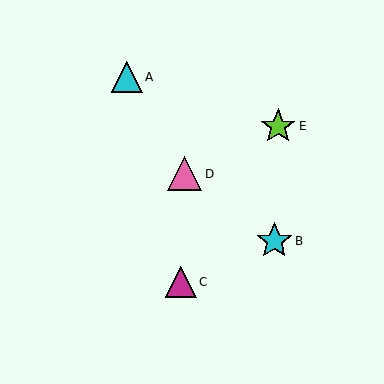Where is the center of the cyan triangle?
The center of the cyan triangle is at (127, 77).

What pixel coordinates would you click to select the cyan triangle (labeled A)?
Click at (127, 77) to select the cyan triangle A.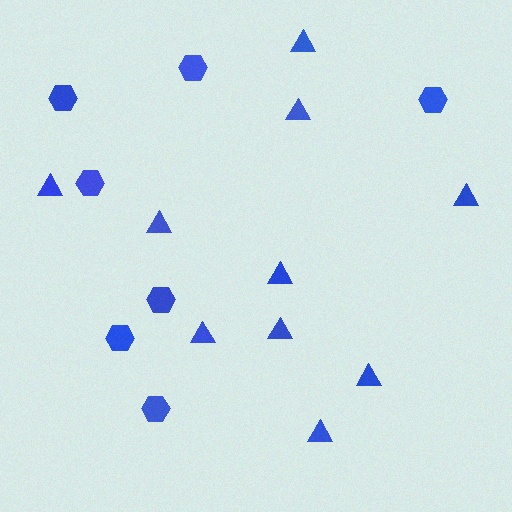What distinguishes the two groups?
There are 2 groups: one group of hexagons (7) and one group of triangles (10).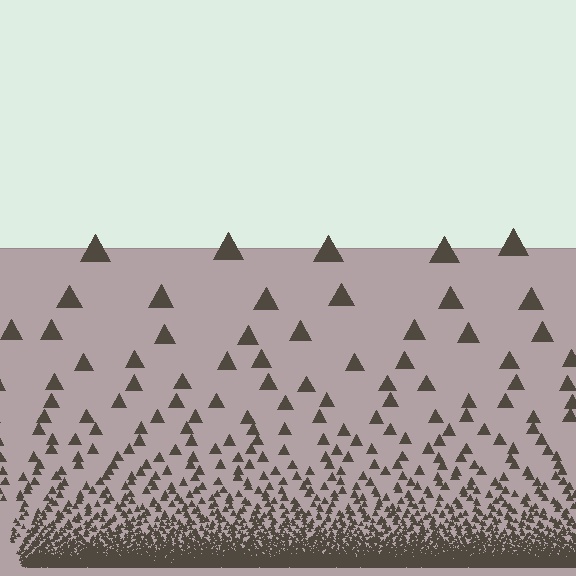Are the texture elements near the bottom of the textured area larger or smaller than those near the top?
Smaller. The gradient is inverted — elements near the bottom are smaller and denser.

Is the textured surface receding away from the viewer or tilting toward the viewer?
The surface appears to tilt toward the viewer. Texture elements get larger and sparser toward the top.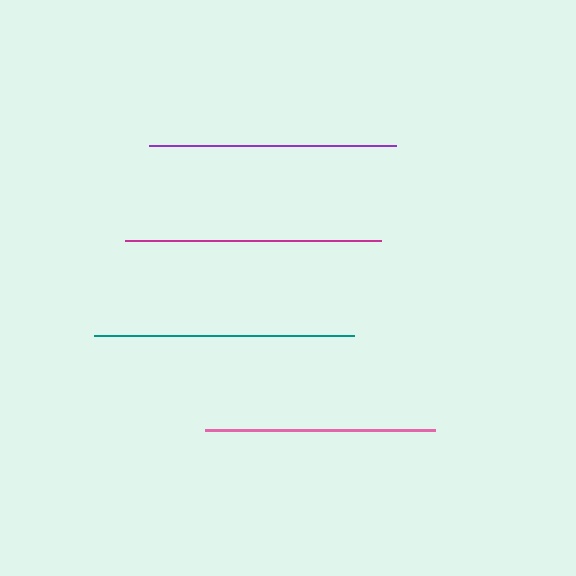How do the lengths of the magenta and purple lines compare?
The magenta and purple lines are approximately the same length.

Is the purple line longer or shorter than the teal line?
The teal line is longer than the purple line.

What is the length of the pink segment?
The pink segment is approximately 231 pixels long.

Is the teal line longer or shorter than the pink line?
The teal line is longer than the pink line.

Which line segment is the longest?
The teal line is the longest at approximately 260 pixels.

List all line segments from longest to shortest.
From longest to shortest: teal, magenta, purple, pink.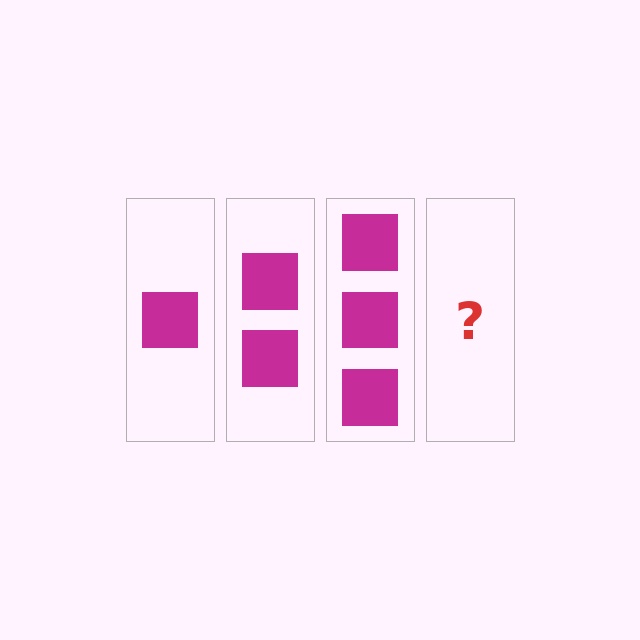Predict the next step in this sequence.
The next step is 4 squares.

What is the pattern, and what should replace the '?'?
The pattern is that each step adds one more square. The '?' should be 4 squares.